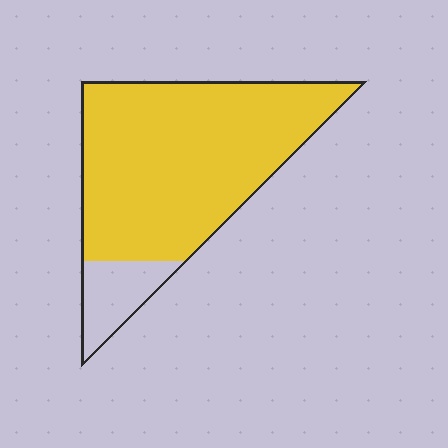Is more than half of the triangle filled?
Yes.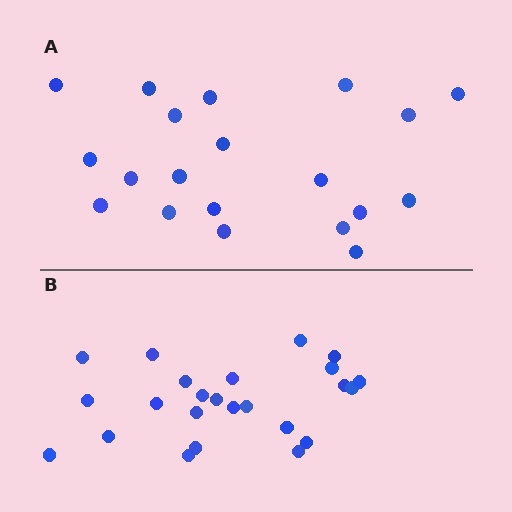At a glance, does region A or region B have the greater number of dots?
Region B (the bottom region) has more dots.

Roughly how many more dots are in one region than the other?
Region B has about 4 more dots than region A.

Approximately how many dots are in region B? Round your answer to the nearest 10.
About 20 dots. (The exact count is 24, which rounds to 20.)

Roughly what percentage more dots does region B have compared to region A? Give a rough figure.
About 20% more.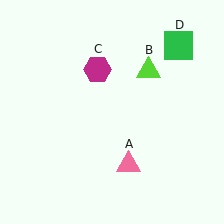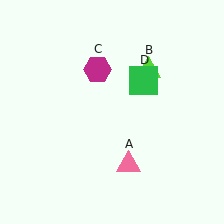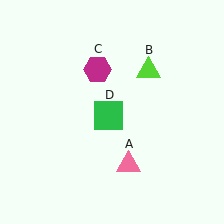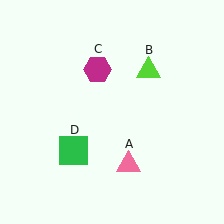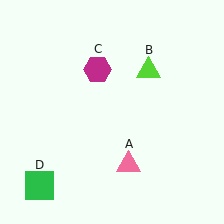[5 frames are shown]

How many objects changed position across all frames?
1 object changed position: green square (object D).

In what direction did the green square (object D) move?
The green square (object D) moved down and to the left.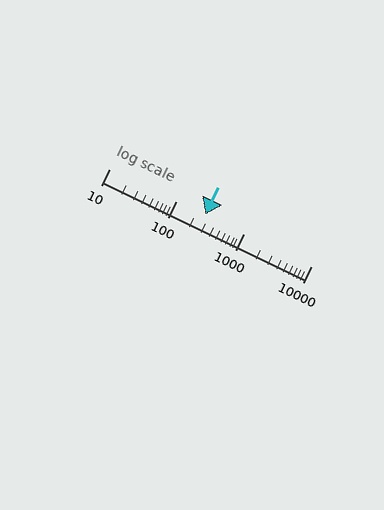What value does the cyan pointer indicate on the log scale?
The pointer indicates approximately 270.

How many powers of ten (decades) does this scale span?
The scale spans 3 decades, from 10 to 10000.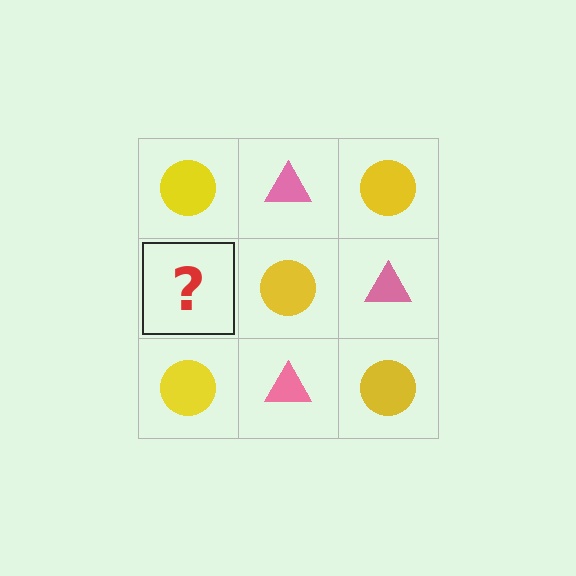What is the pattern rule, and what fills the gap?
The rule is that it alternates yellow circle and pink triangle in a checkerboard pattern. The gap should be filled with a pink triangle.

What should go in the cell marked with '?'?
The missing cell should contain a pink triangle.